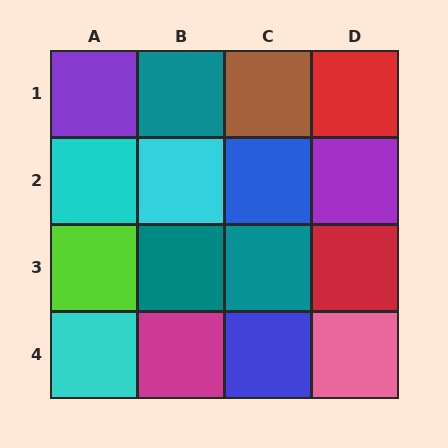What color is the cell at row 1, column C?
Brown.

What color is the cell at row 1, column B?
Teal.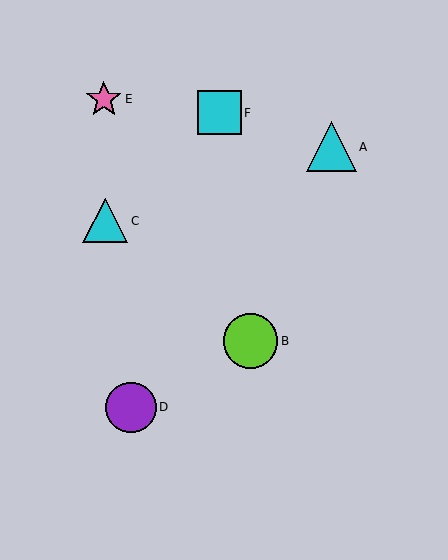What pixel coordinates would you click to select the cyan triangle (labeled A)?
Click at (331, 147) to select the cyan triangle A.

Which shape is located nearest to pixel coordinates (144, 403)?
The purple circle (labeled D) at (131, 407) is nearest to that location.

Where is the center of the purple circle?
The center of the purple circle is at (131, 407).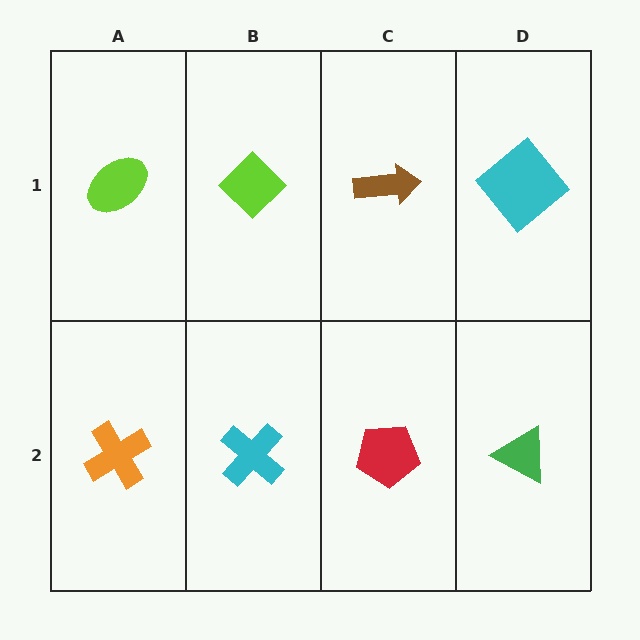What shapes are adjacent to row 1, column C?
A red pentagon (row 2, column C), a lime diamond (row 1, column B), a cyan diamond (row 1, column D).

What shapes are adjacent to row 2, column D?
A cyan diamond (row 1, column D), a red pentagon (row 2, column C).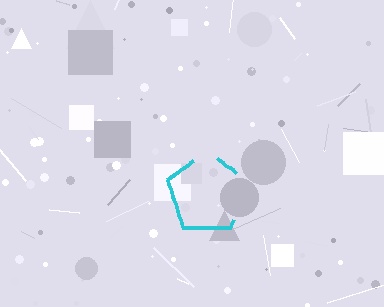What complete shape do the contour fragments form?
The contour fragments form a pentagon.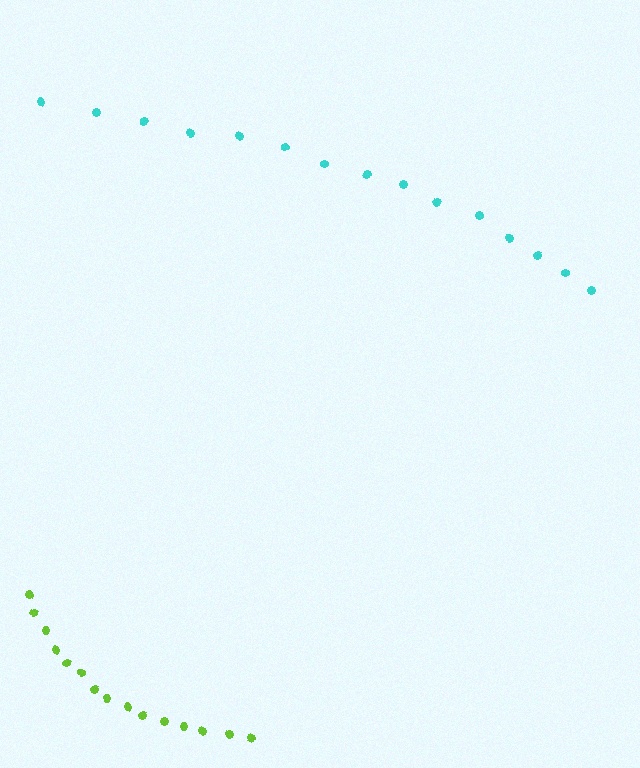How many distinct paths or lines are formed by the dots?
There are 2 distinct paths.